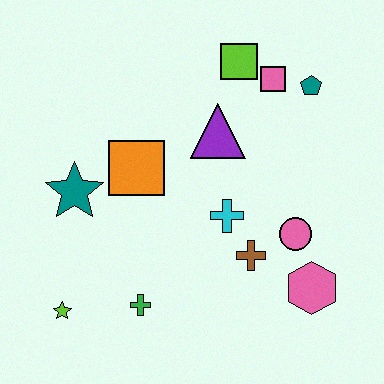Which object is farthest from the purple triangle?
The lime star is farthest from the purple triangle.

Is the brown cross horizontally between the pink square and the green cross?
Yes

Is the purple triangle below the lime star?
No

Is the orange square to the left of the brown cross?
Yes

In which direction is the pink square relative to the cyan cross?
The pink square is above the cyan cross.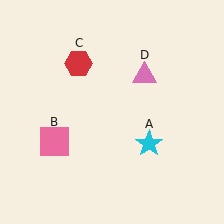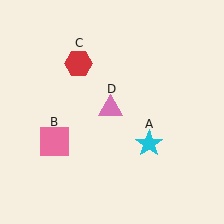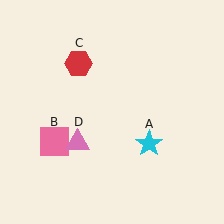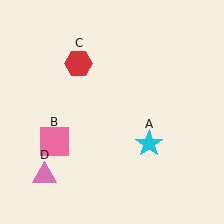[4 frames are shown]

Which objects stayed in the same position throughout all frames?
Cyan star (object A) and pink square (object B) and red hexagon (object C) remained stationary.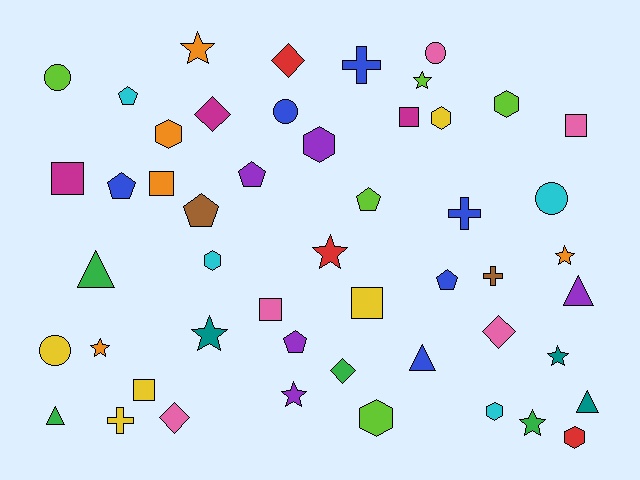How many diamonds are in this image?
There are 5 diamonds.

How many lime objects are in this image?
There are 5 lime objects.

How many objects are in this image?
There are 50 objects.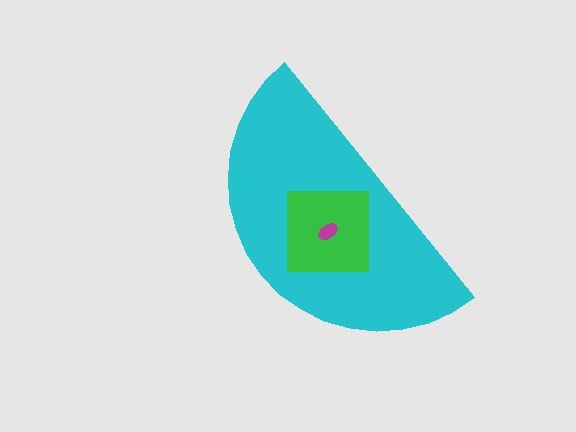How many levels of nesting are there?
3.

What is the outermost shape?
The cyan semicircle.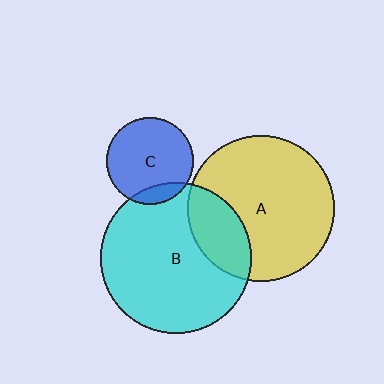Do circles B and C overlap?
Yes.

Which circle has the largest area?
Circle B (cyan).